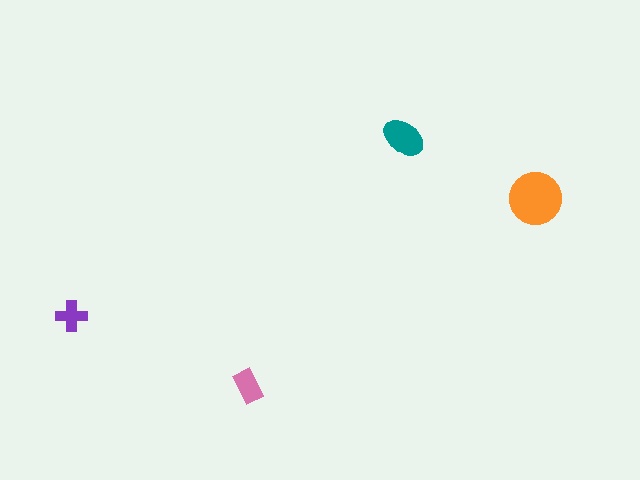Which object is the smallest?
The purple cross.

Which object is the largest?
The orange circle.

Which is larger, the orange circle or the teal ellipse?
The orange circle.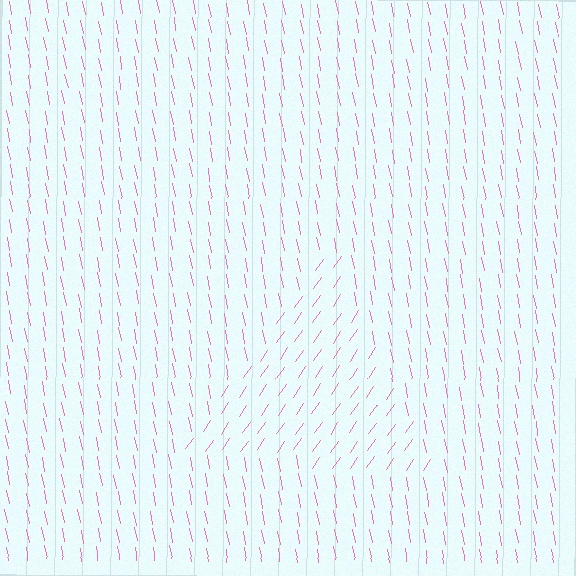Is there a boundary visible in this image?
Yes, there is a texture boundary formed by a change in line orientation.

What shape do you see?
I see a triangle.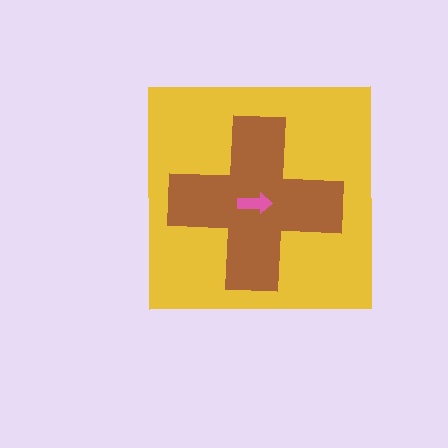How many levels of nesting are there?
3.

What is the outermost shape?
The yellow square.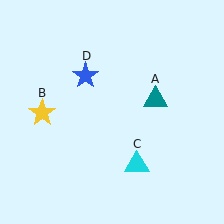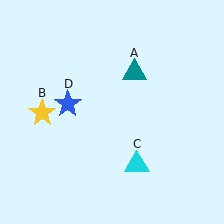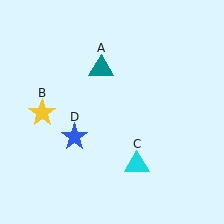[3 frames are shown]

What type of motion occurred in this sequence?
The teal triangle (object A), blue star (object D) rotated counterclockwise around the center of the scene.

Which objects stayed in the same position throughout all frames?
Yellow star (object B) and cyan triangle (object C) remained stationary.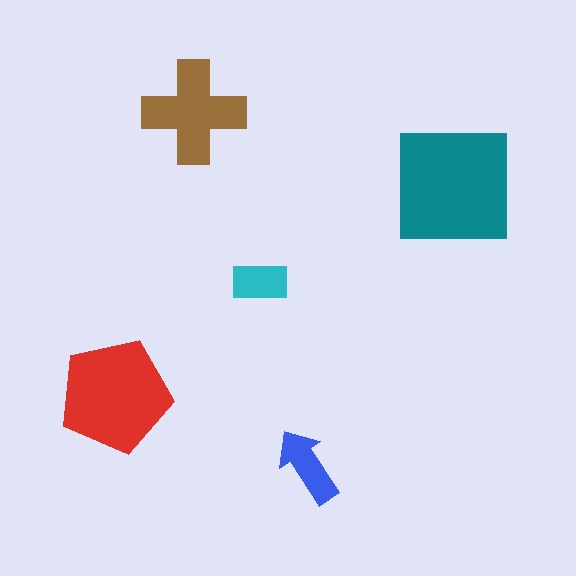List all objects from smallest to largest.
The cyan rectangle, the blue arrow, the brown cross, the red pentagon, the teal square.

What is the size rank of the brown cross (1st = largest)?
3rd.